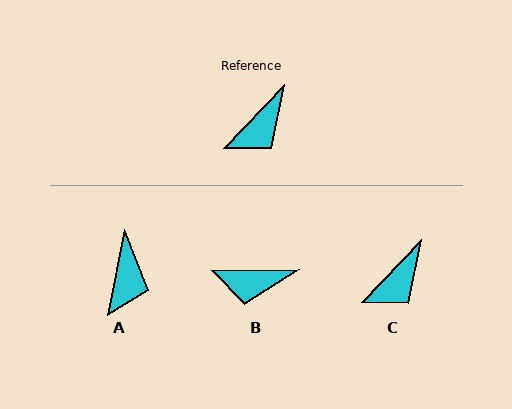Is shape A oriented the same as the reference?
No, it is off by about 32 degrees.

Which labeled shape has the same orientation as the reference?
C.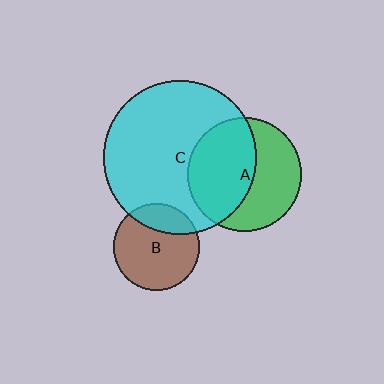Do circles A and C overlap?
Yes.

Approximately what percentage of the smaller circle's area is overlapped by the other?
Approximately 50%.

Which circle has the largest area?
Circle C (cyan).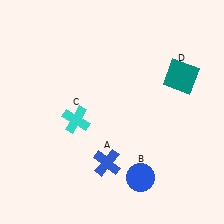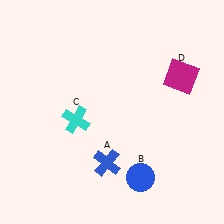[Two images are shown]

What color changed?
The square (D) changed from teal in Image 1 to magenta in Image 2.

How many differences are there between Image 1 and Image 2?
There is 1 difference between the two images.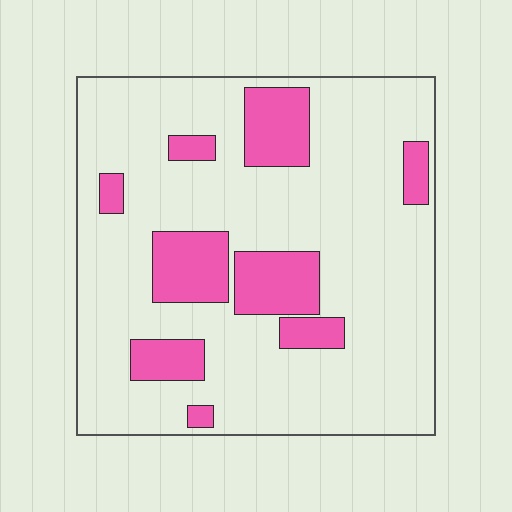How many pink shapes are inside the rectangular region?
9.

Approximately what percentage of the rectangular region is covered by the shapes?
Approximately 20%.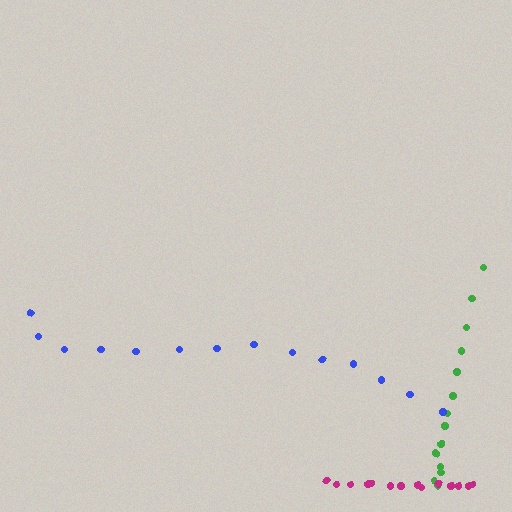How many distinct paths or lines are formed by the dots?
There are 3 distinct paths.